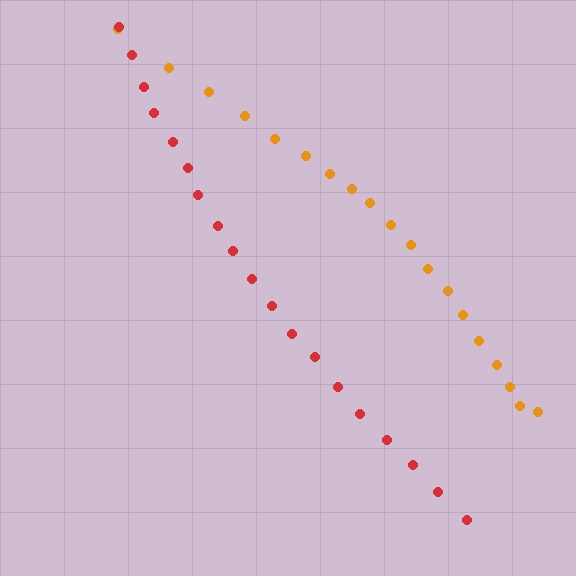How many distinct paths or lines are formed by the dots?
There are 2 distinct paths.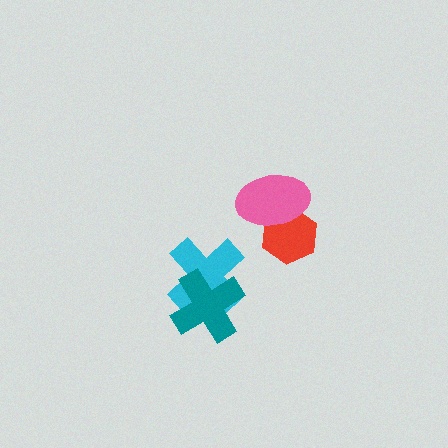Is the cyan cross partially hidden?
Yes, it is partially covered by another shape.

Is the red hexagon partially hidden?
Yes, it is partially covered by another shape.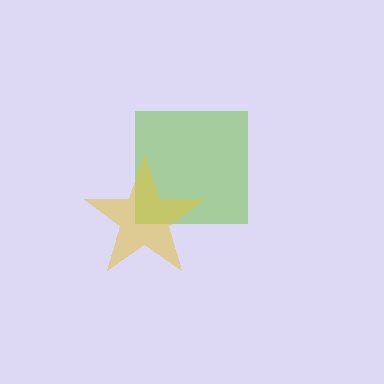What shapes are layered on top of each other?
The layered shapes are: a lime square, a yellow star.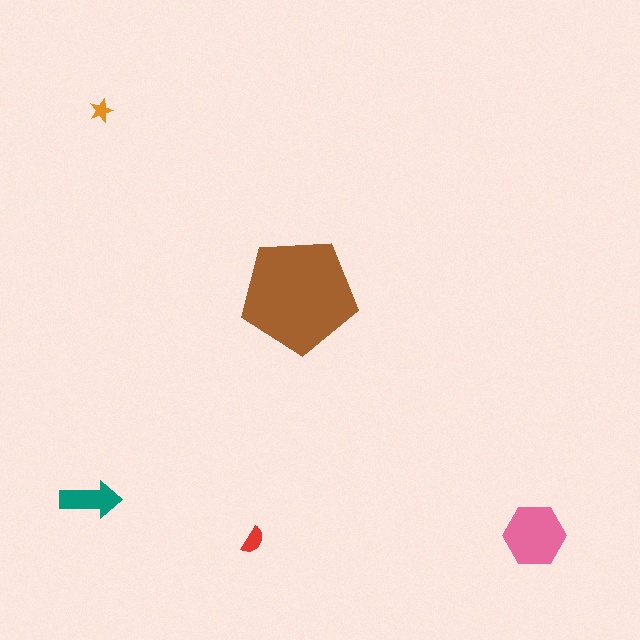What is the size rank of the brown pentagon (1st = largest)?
1st.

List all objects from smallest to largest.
The orange star, the red semicircle, the teal arrow, the pink hexagon, the brown pentagon.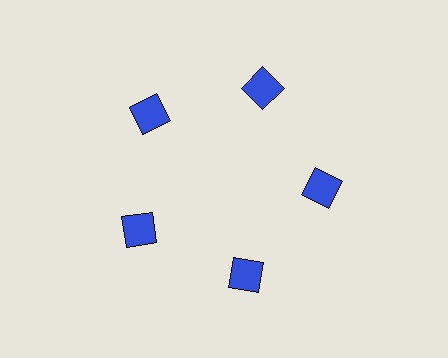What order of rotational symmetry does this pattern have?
This pattern has 5-fold rotational symmetry.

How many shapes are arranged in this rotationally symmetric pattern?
There are 5 shapes, arranged in 5 groups of 1.